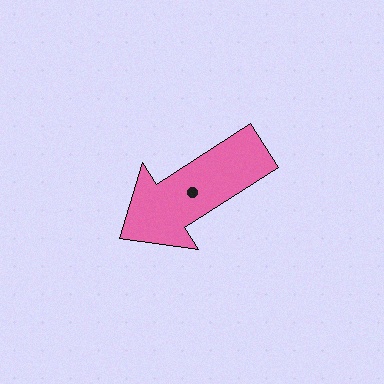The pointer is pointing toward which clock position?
Roughly 8 o'clock.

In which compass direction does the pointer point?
Southwest.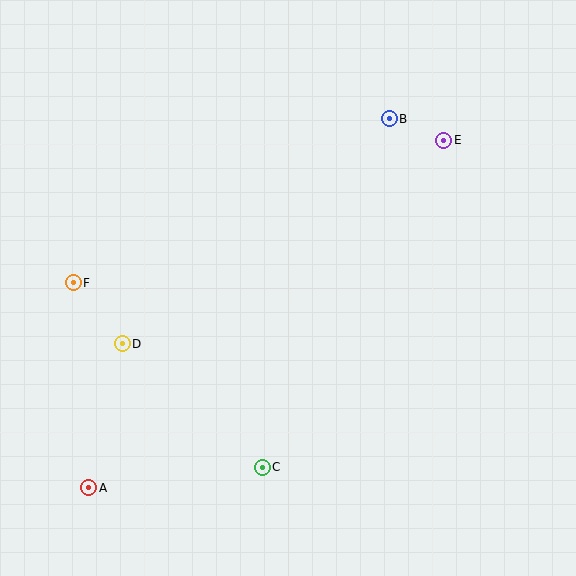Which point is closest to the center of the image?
Point D at (122, 344) is closest to the center.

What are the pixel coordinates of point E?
Point E is at (444, 140).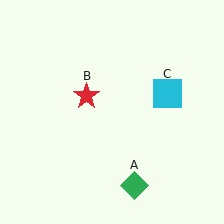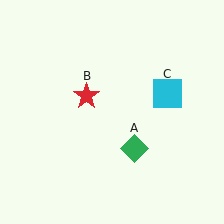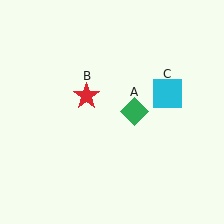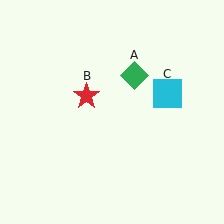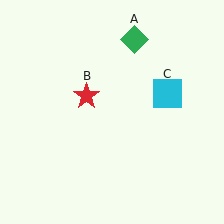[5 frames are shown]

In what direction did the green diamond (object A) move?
The green diamond (object A) moved up.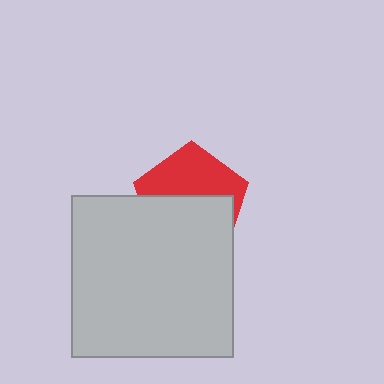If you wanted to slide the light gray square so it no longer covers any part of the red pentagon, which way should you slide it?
Slide it down — that is the most direct way to separate the two shapes.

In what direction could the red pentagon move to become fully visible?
The red pentagon could move up. That would shift it out from behind the light gray square entirely.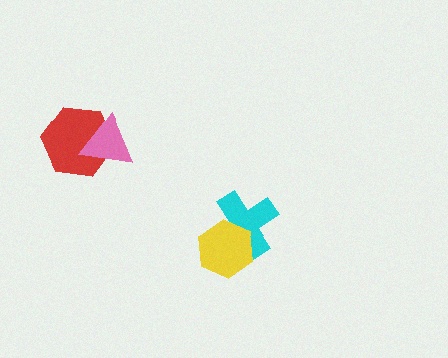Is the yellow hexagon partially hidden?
No, no other shape covers it.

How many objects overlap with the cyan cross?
1 object overlaps with the cyan cross.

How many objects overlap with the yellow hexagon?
1 object overlaps with the yellow hexagon.